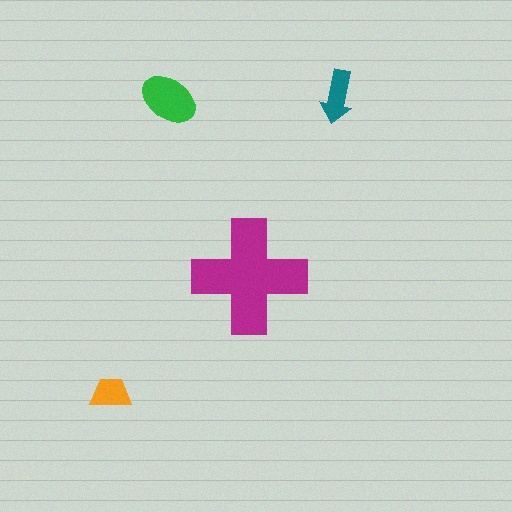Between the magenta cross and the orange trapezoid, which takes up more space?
The magenta cross.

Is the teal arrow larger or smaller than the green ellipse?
Smaller.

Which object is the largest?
The magenta cross.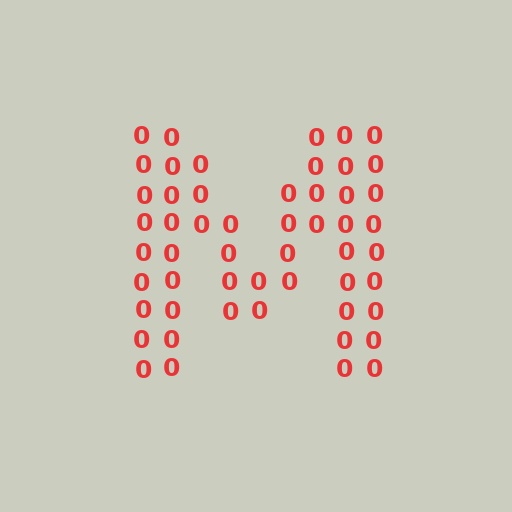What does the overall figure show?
The overall figure shows the letter M.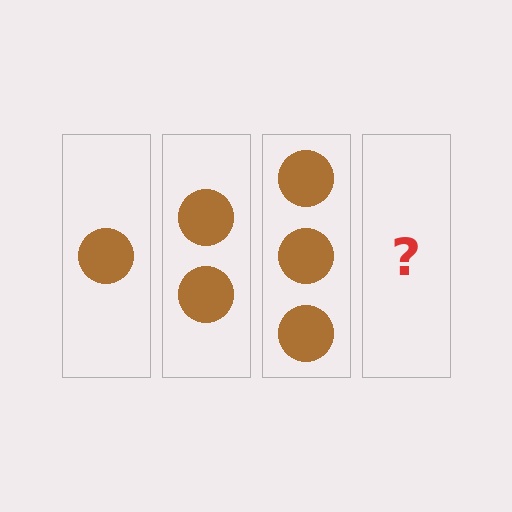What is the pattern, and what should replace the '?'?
The pattern is that each step adds one more circle. The '?' should be 4 circles.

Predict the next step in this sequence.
The next step is 4 circles.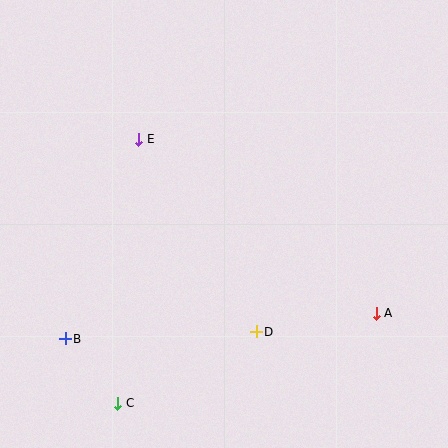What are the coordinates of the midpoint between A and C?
The midpoint between A and C is at (247, 358).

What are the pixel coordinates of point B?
Point B is at (65, 339).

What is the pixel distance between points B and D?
The distance between B and D is 191 pixels.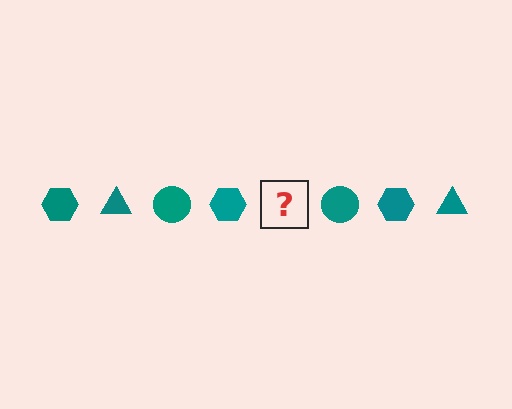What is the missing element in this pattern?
The missing element is a teal triangle.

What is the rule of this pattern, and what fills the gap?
The rule is that the pattern cycles through hexagon, triangle, circle shapes in teal. The gap should be filled with a teal triangle.